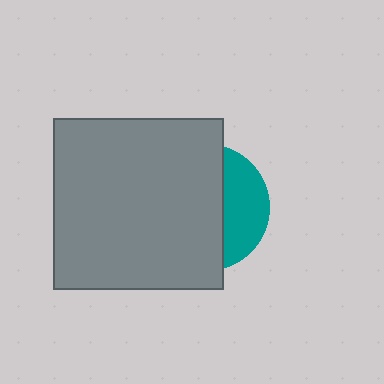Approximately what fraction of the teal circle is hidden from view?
Roughly 67% of the teal circle is hidden behind the gray square.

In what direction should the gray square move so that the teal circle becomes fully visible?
The gray square should move left. That is the shortest direction to clear the overlap and leave the teal circle fully visible.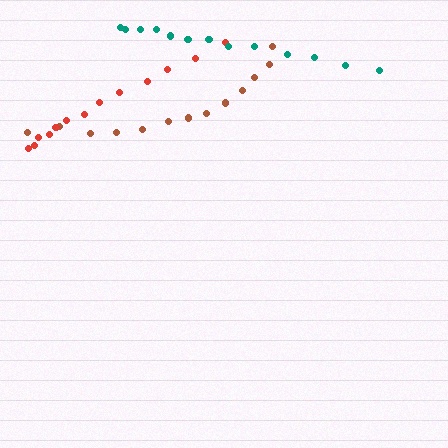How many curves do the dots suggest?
There are 3 distinct paths.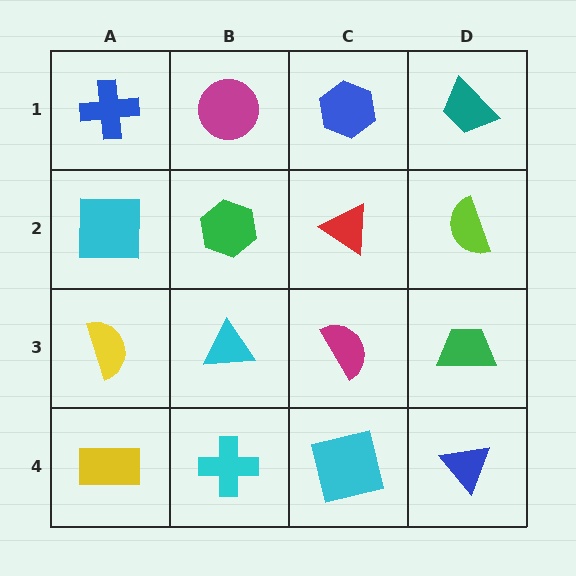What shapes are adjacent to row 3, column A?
A cyan square (row 2, column A), a yellow rectangle (row 4, column A), a cyan triangle (row 3, column B).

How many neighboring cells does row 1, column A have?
2.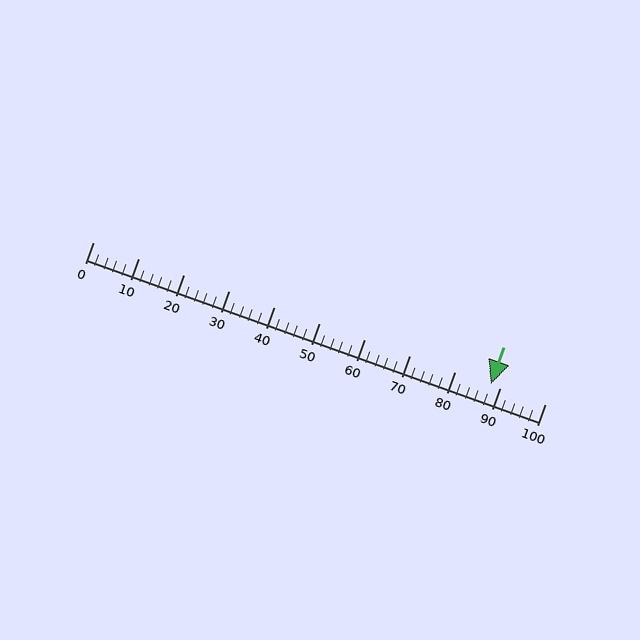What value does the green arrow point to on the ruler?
The green arrow points to approximately 88.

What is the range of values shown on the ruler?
The ruler shows values from 0 to 100.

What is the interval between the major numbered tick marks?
The major tick marks are spaced 10 units apart.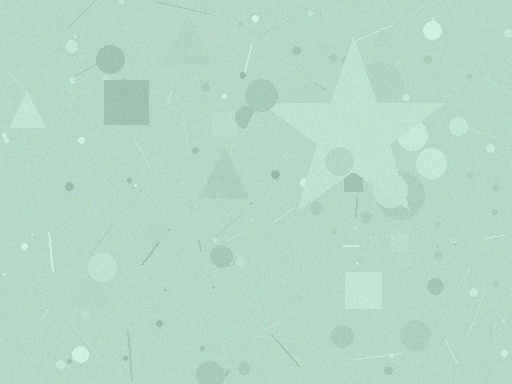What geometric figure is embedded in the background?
A star is embedded in the background.